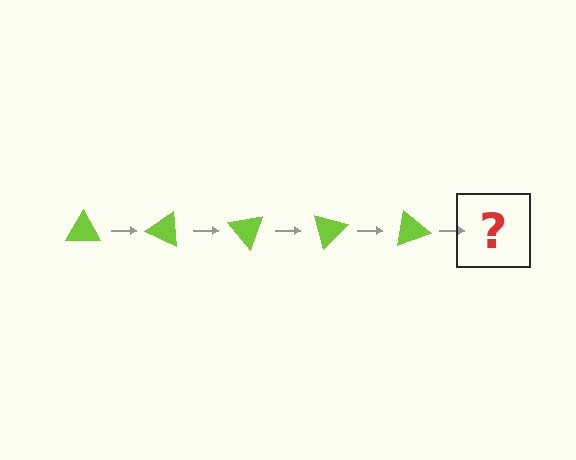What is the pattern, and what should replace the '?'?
The pattern is that the triangle rotates 25 degrees each step. The '?' should be a lime triangle rotated 125 degrees.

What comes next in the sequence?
The next element should be a lime triangle rotated 125 degrees.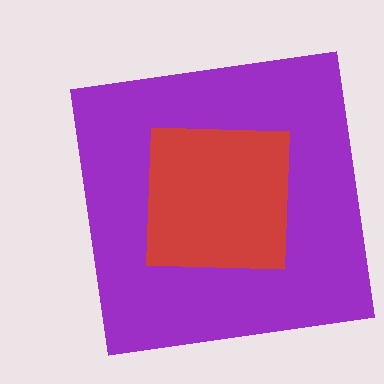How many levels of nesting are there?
2.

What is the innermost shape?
The red square.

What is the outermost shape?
The purple square.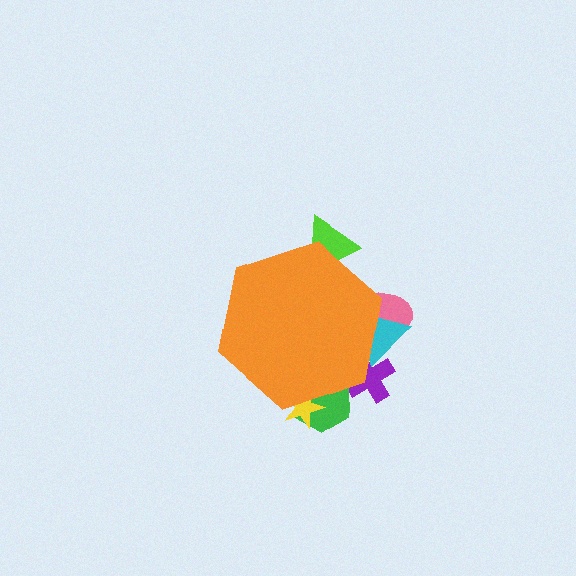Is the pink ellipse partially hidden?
Yes, the pink ellipse is partially hidden behind the orange hexagon.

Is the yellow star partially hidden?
Yes, the yellow star is partially hidden behind the orange hexagon.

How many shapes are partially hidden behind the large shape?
6 shapes are partially hidden.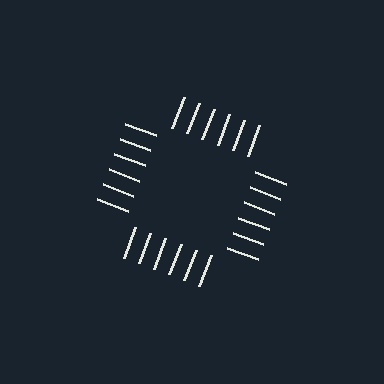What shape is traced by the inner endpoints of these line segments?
An illusory square — the line segments terminate on its edges but no continuous stroke is drawn.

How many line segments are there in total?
24 — 6 along each of the 4 edges.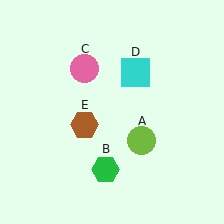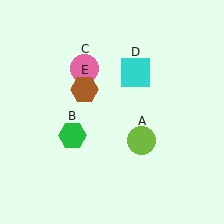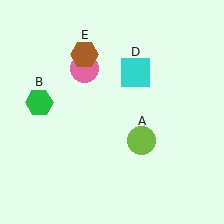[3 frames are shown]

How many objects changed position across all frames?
2 objects changed position: green hexagon (object B), brown hexagon (object E).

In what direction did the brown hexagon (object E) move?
The brown hexagon (object E) moved up.